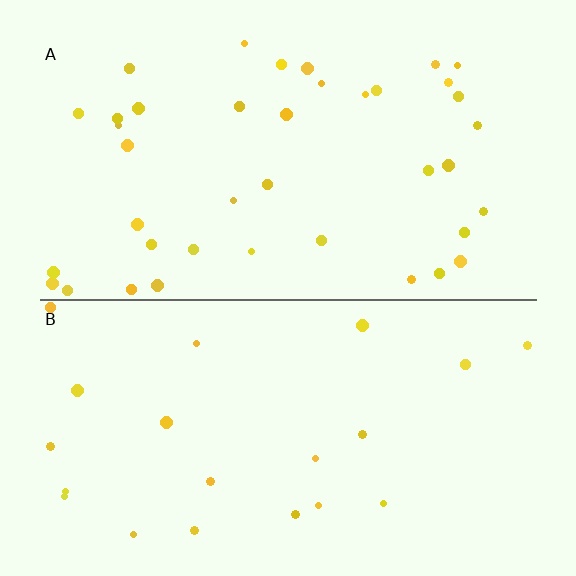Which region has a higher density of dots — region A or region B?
A (the top).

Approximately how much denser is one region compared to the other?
Approximately 1.9× — region A over region B.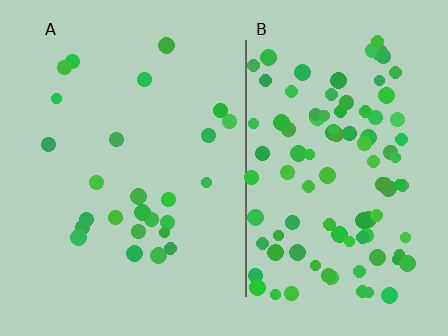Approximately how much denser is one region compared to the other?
Approximately 3.8× — region B over region A.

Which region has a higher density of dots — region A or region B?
B (the right).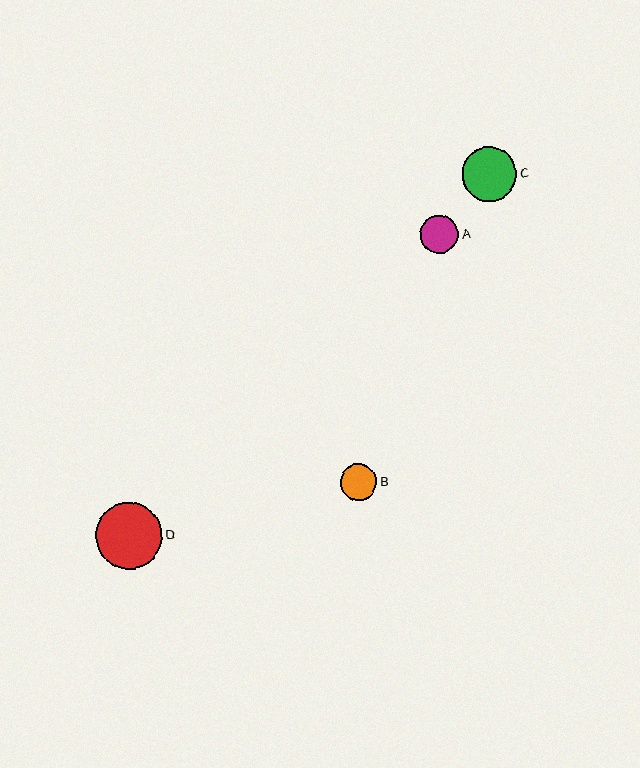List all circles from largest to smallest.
From largest to smallest: D, C, A, B.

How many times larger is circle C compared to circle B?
Circle C is approximately 1.5 times the size of circle B.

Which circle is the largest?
Circle D is the largest with a size of approximately 67 pixels.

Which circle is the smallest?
Circle B is the smallest with a size of approximately 37 pixels.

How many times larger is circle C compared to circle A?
Circle C is approximately 1.4 times the size of circle A.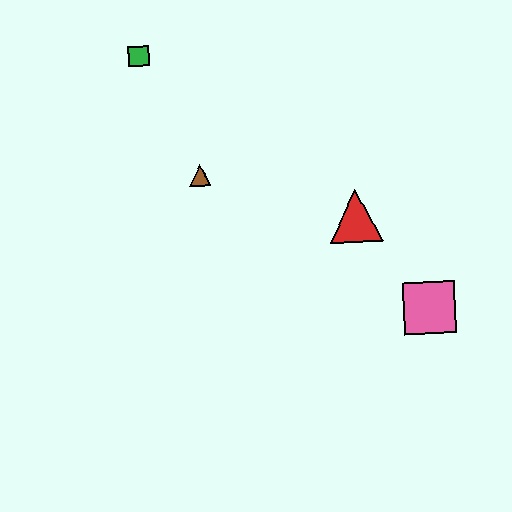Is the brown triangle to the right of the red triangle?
No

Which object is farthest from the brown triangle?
The pink square is farthest from the brown triangle.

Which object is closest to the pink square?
The red triangle is closest to the pink square.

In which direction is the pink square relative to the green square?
The pink square is to the right of the green square.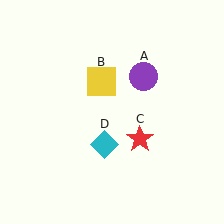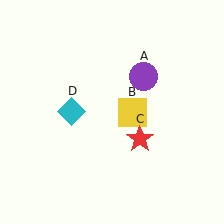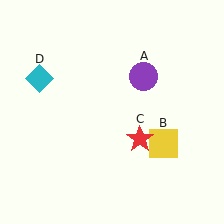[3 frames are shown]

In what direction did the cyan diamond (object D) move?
The cyan diamond (object D) moved up and to the left.